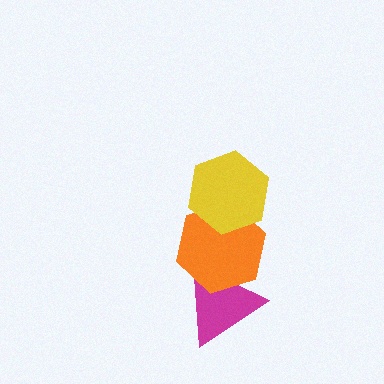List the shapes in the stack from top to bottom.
From top to bottom: the yellow hexagon, the orange hexagon, the magenta triangle.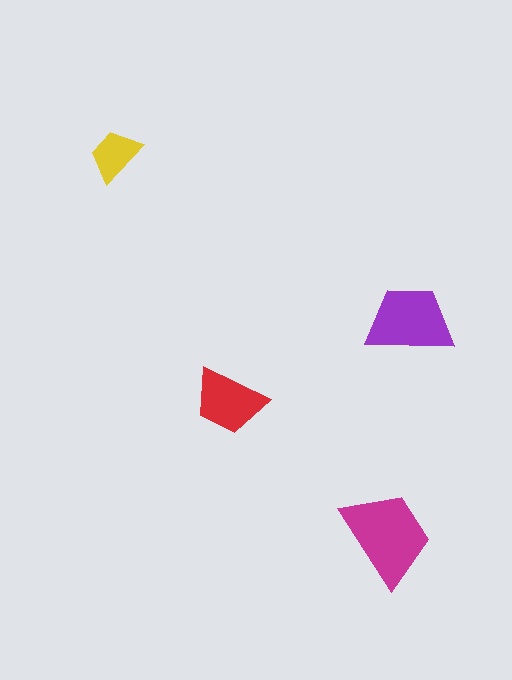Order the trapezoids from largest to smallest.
the magenta one, the purple one, the red one, the yellow one.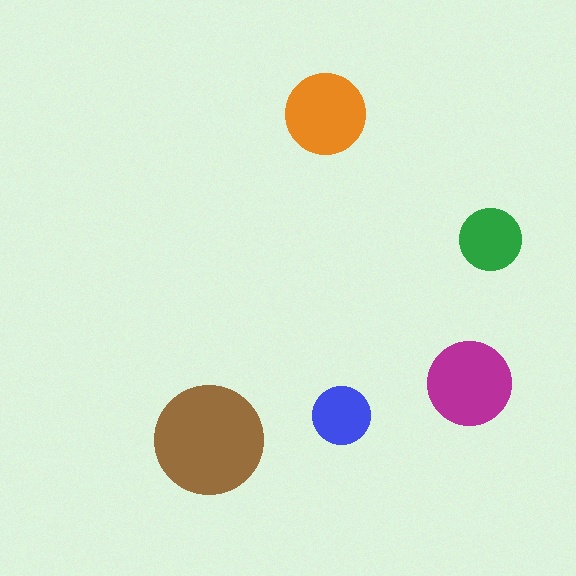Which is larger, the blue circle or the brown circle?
The brown one.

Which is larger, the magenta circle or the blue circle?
The magenta one.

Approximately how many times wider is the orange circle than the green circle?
About 1.5 times wider.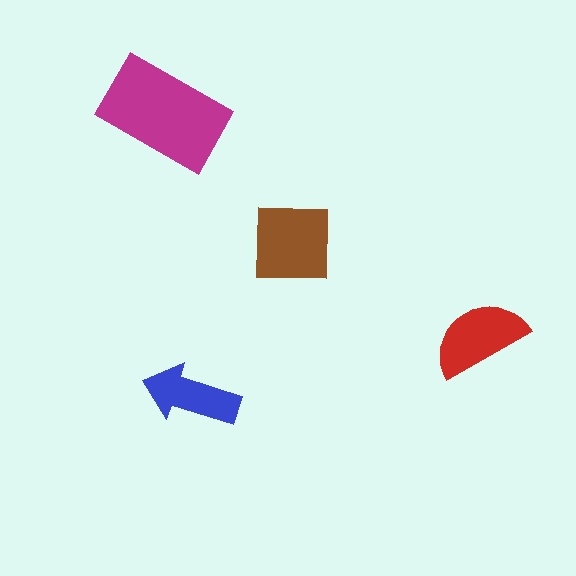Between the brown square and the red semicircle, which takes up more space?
The brown square.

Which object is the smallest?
The blue arrow.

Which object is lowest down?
The blue arrow is bottommost.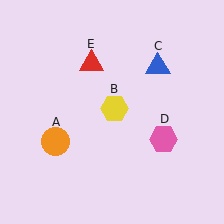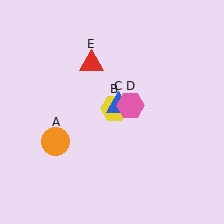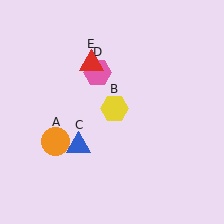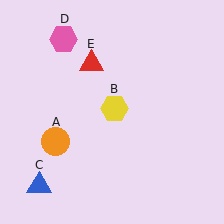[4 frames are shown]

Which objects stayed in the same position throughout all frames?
Orange circle (object A) and yellow hexagon (object B) and red triangle (object E) remained stationary.